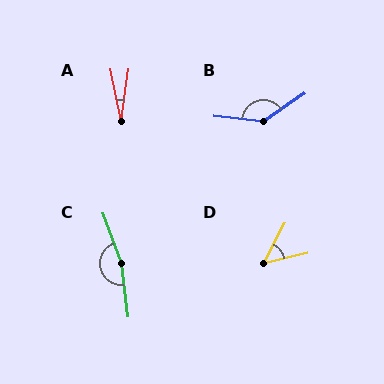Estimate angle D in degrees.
Approximately 48 degrees.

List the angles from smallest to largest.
A (19°), D (48°), B (140°), C (166°).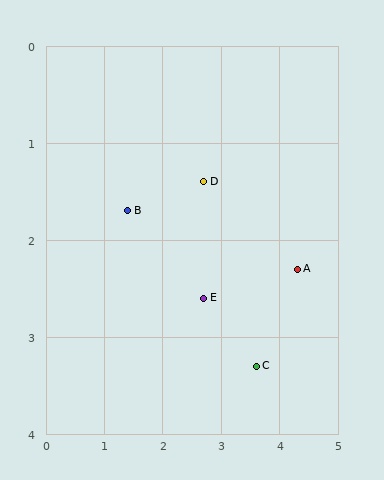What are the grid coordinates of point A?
Point A is at approximately (4.3, 2.3).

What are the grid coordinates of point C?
Point C is at approximately (3.6, 3.3).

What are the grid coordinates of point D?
Point D is at approximately (2.7, 1.4).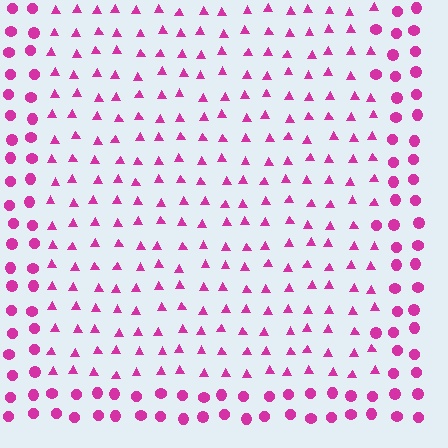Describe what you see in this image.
The image is filled with small magenta elements arranged in a uniform grid. A rectangle-shaped region contains triangles, while the surrounding area contains circles. The boundary is defined purely by the change in element shape.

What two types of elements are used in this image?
The image uses triangles inside the rectangle region and circles outside it.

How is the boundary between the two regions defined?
The boundary is defined by a change in element shape: triangles inside vs. circles outside. All elements share the same color and spacing.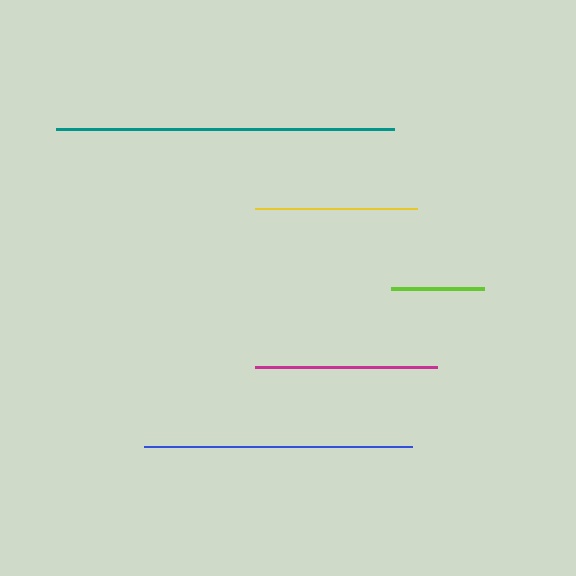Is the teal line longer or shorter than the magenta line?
The teal line is longer than the magenta line.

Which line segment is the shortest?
The lime line is the shortest at approximately 93 pixels.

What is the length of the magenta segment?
The magenta segment is approximately 182 pixels long.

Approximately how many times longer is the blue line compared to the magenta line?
The blue line is approximately 1.5 times the length of the magenta line.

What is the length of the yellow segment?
The yellow segment is approximately 162 pixels long.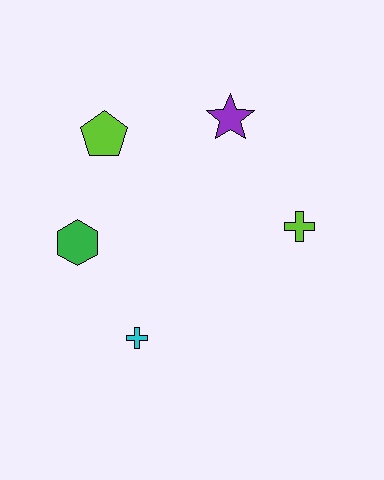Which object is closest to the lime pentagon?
The green hexagon is closest to the lime pentagon.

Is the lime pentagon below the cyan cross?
No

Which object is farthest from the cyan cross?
The purple star is farthest from the cyan cross.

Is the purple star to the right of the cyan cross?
Yes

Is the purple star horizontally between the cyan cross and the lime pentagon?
No